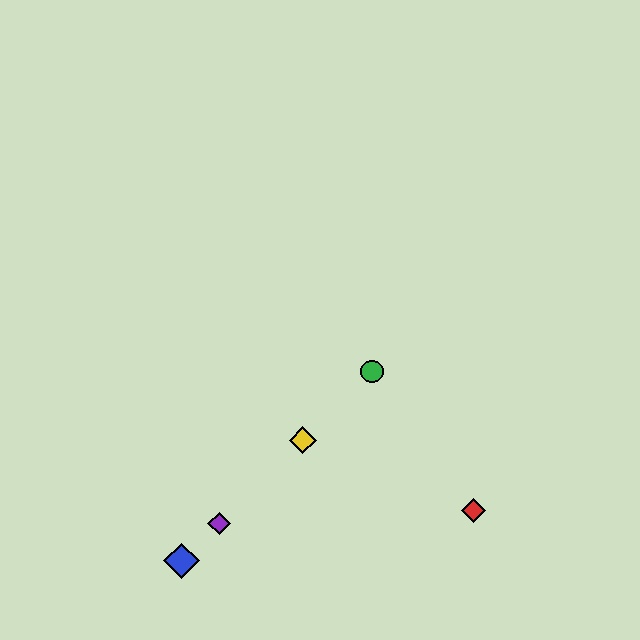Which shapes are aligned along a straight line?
The blue diamond, the green circle, the yellow diamond, the purple diamond are aligned along a straight line.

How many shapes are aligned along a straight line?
4 shapes (the blue diamond, the green circle, the yellow diamond, the purple diamond) are aligned along a straight line.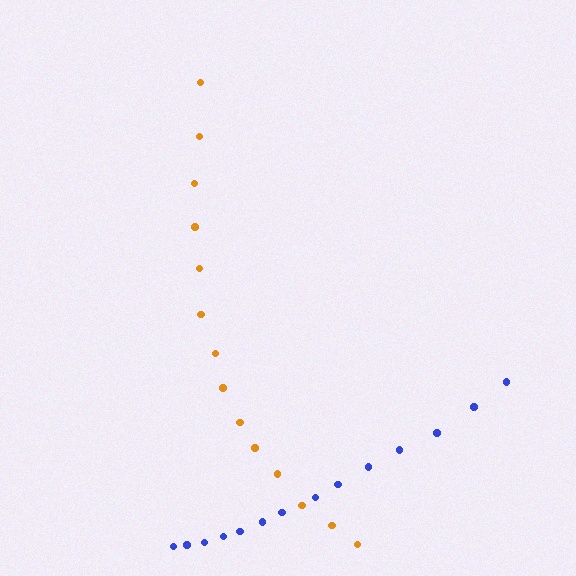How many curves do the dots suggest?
There are 2 distinct paths.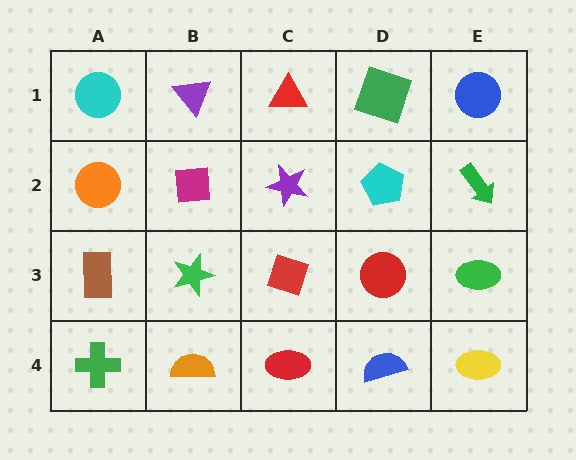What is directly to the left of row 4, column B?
A green cross.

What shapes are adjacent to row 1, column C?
A purple star (row 2, column C), a purple triangle (row 1, column B), a green square (row 1, column D).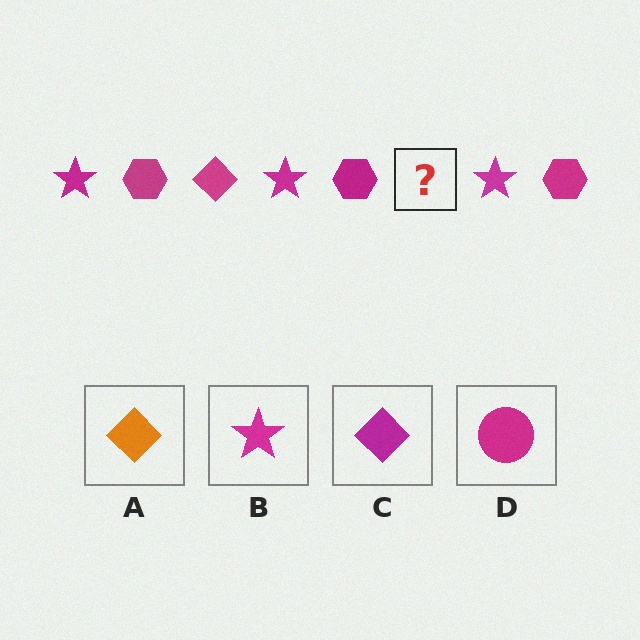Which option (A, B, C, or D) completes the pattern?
C.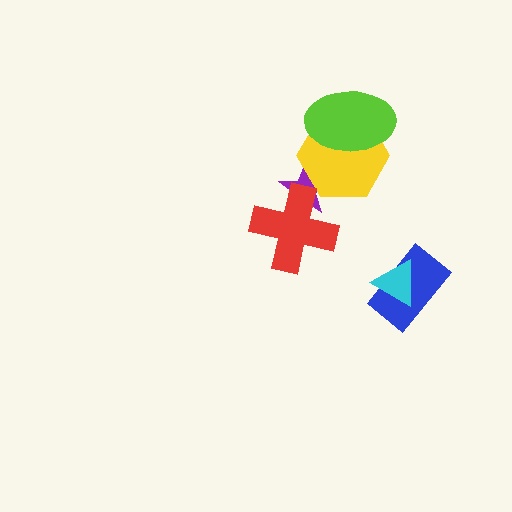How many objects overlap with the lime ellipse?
1 object overlaps with the lime ellipse.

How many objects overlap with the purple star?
2 objects overlap with the purple star.